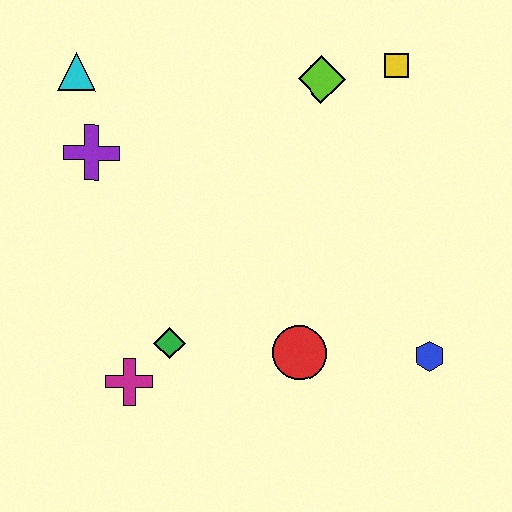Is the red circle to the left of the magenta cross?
No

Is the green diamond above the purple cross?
No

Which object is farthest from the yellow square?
The magenta cross is farthest from the yellow square.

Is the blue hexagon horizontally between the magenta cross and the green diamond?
No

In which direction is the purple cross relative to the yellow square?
The purple cross is to the left of the yellow square.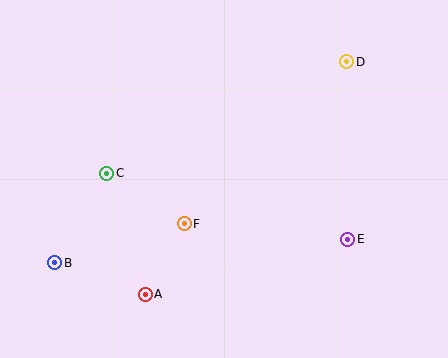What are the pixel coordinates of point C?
Point C is at (107, 173).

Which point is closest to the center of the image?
Point F at (184, 224) is closest to the center.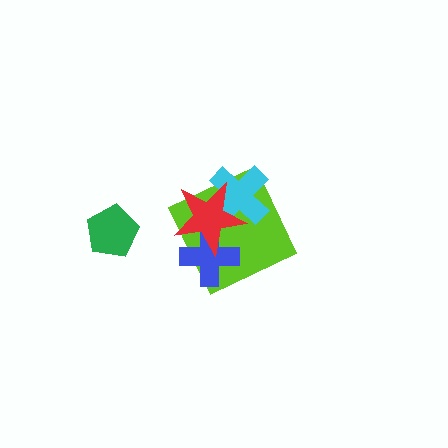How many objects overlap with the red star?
3 objects overlap with the red star.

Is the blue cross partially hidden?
Yes, it is partially covered by another shape.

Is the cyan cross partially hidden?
Yes, it is partially covered by another shape.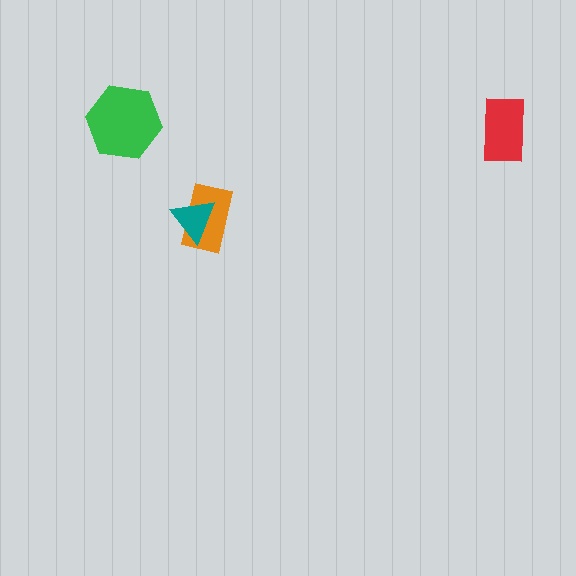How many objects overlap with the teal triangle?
1 object overlaps with the teal triangle.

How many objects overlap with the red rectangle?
0 objects overlap with the red rectangle.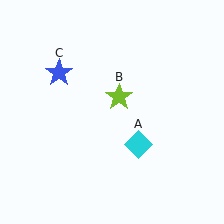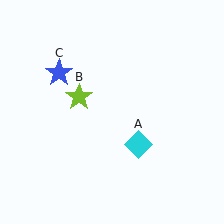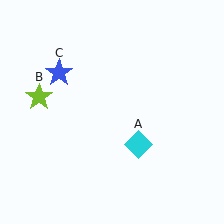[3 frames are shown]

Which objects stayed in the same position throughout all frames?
Cyan diamond (object A) and blue star (object C) remained stationary.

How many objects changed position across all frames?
1 object changed position: lime star (object B).